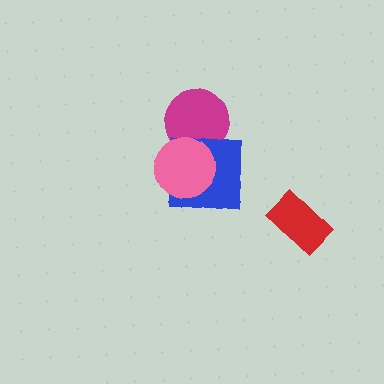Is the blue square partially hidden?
Yes, it is partially covered by another shape.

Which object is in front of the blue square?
The pink circle is in front of the blue square.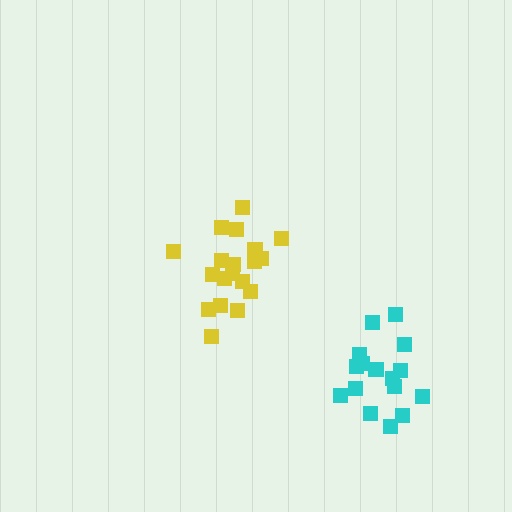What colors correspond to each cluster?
The clusters are colored: yellow, cyan.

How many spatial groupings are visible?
There are 2 spatial groupings.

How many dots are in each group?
Group 1: 20 dots, Group 2: 17 dots (37 total).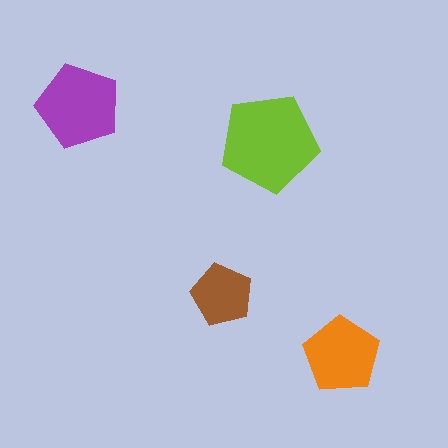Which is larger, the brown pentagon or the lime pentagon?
The lime one.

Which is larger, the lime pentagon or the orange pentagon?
The lime one.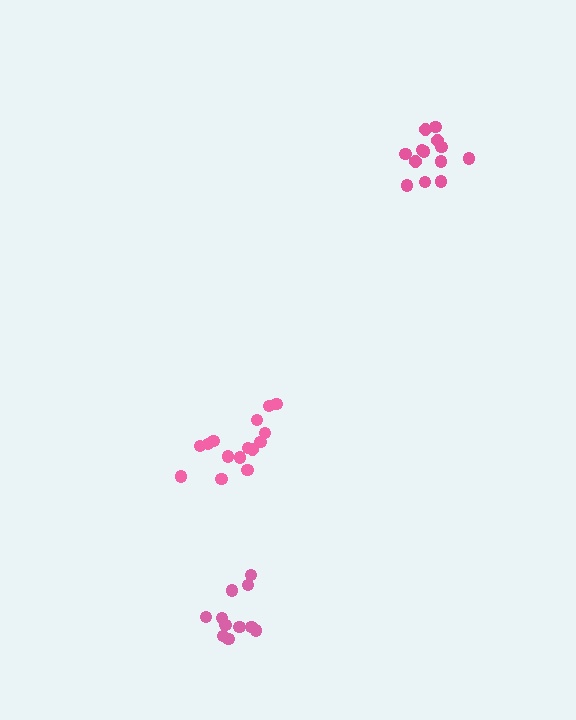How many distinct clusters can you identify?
There are 3 distinct clusters.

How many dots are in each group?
Group 1: 13 dots, Group 2: 15 dots, Group 3: 11 dots (39 total).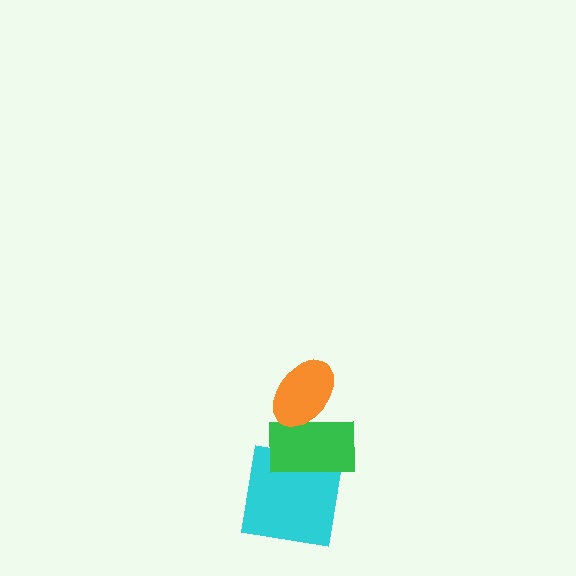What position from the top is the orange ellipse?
The orange ellipse is 1st from the top.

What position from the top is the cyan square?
The cyan square is 3rd from the top.